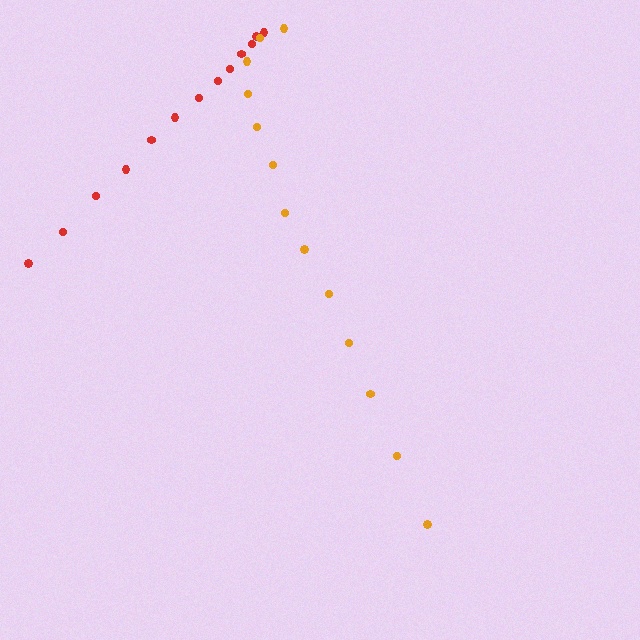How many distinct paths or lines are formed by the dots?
There are 2 distinct paths.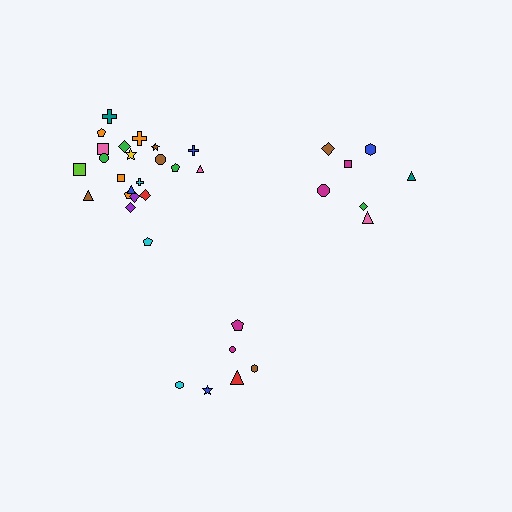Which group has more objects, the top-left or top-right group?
The top-left group.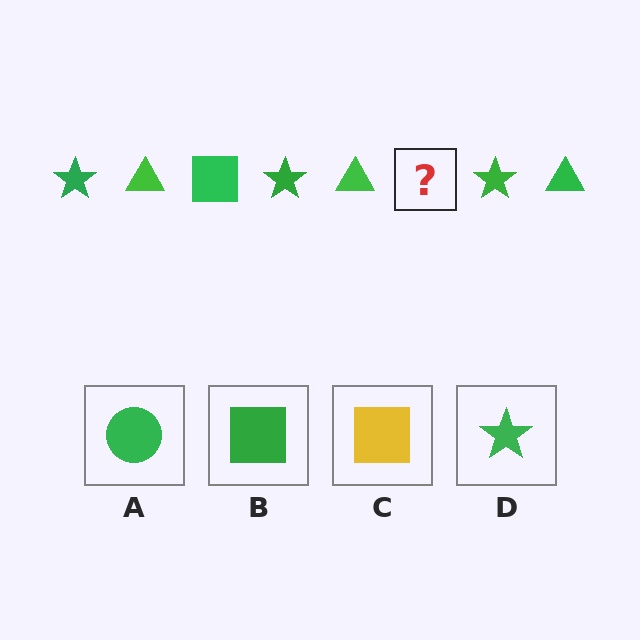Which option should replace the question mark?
Option B.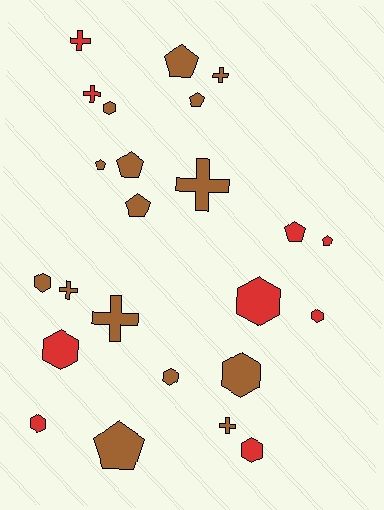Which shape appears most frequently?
Hexagon, with 9 objects.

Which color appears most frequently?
Brown, with 15 objects.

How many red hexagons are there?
There are 5 red hexagons.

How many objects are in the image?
There are 24 objects.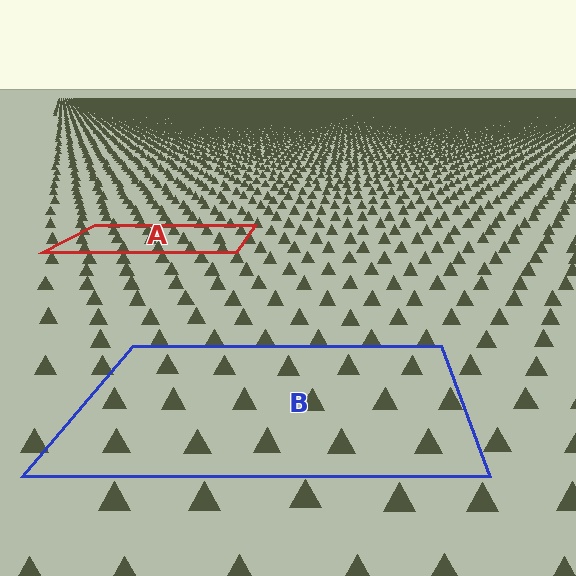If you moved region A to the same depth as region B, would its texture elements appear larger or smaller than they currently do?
They would appear larger. At a closer depth, the same texture elements are projected at a bigger on-screen size.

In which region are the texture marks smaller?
The texture marks are smaller in region A, because it is farther away.